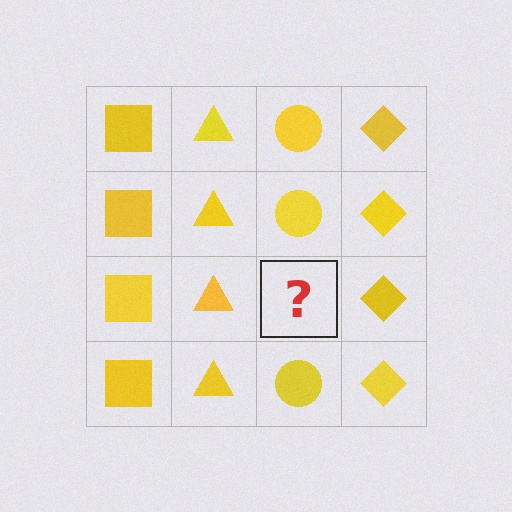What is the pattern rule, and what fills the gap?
The rule is that each column has a consistent shape. The gap should be filled with a yellow circle.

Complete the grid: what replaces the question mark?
The question mark should be replaced with a yellow circle.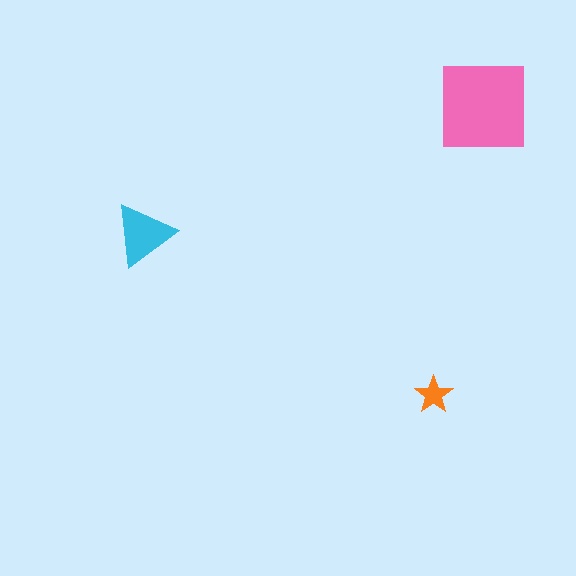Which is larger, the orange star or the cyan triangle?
The cyan triangle.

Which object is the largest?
The pink square.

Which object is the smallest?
The orange star.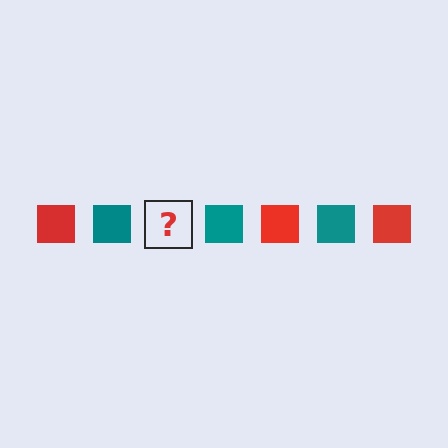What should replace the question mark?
The question mark should be replaced with a red square.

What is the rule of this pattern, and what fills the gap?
The rule is that the pattern cycles through red, teal squares. The gap should be filled with a red square.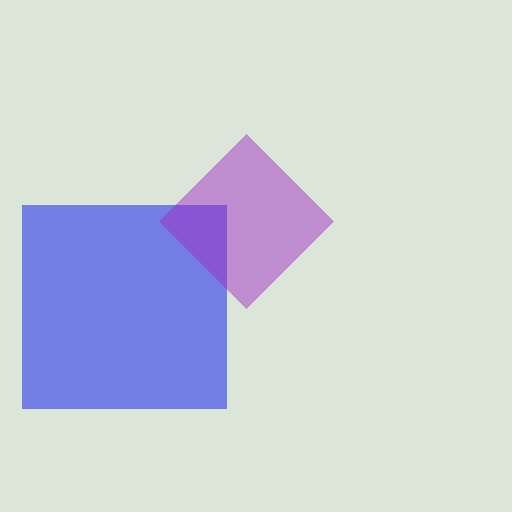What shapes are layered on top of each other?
The layered shapes are: a blue square, a purple diamond.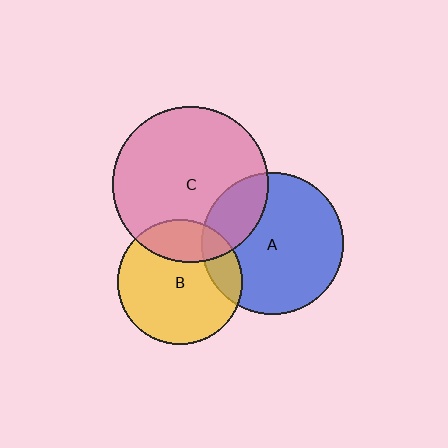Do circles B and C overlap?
Yes.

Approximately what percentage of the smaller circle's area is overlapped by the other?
Approximately 25%.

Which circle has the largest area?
Circle C (pink).